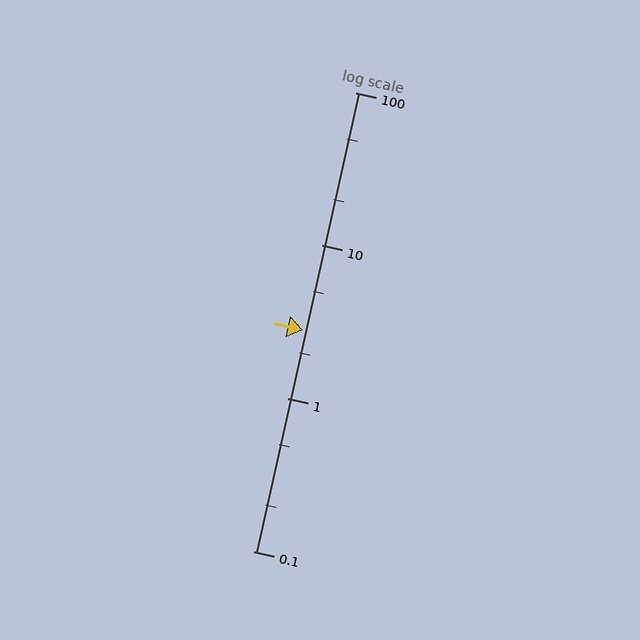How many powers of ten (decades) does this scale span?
The scale spans 3 decades, from 0.1 to 100.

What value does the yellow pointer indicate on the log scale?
The pointer indicates approximately 2.8.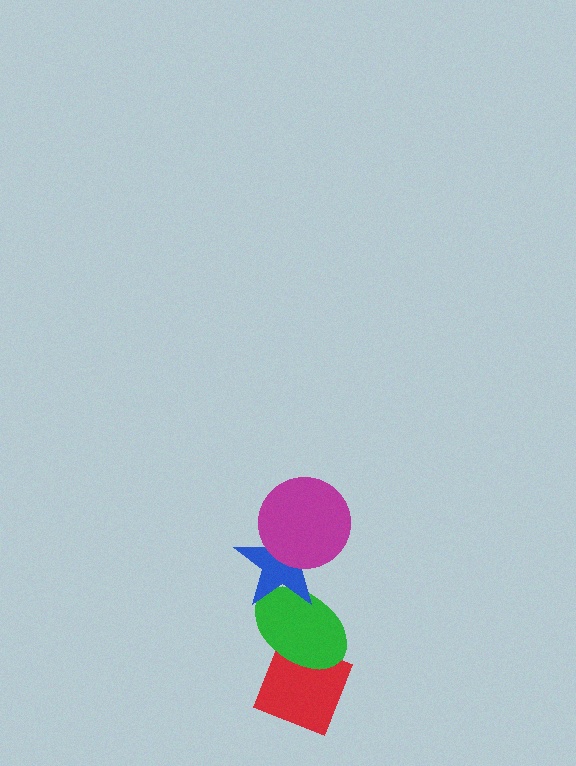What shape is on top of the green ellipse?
The blue star is on top of the green ellipse.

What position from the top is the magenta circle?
The magenta circle is 1st from the top.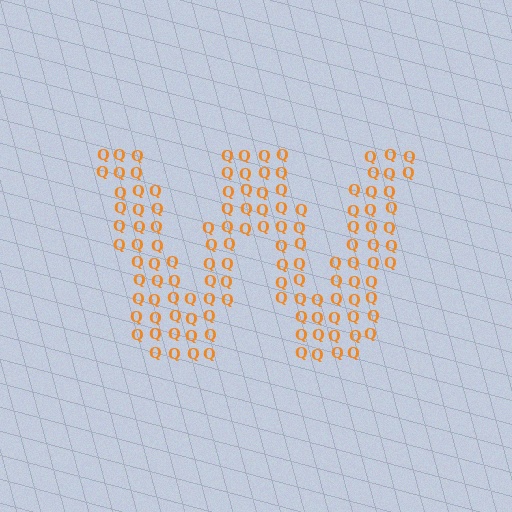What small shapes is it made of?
It is made of small letter Q's.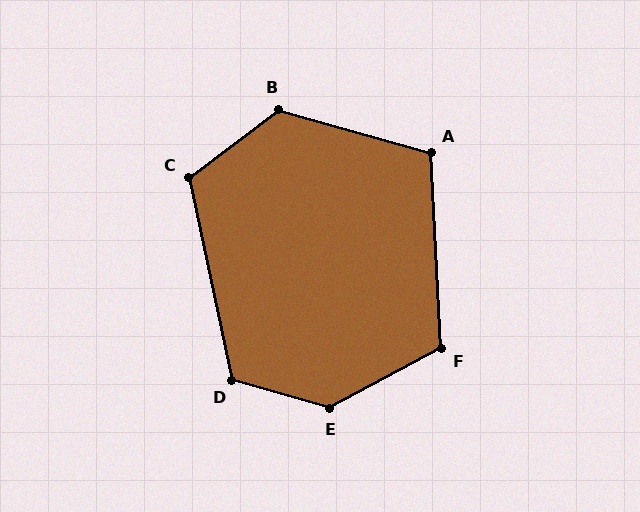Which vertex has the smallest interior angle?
A, at approximately 108 degrees.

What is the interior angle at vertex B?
Approximately 127 degrees (obtuse).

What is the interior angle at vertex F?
Approximately 115 degrees (obtuse).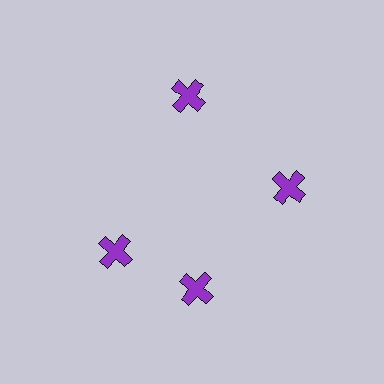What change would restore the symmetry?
The symmetry would be restored by rotating it back into even spacing with its neighbors so that all 4 crosses sit at equal angles and equal distance from the center.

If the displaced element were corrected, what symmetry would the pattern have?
It would have 4-fold rotational symmetry — the pattern would map onto itself every 90 degrees.